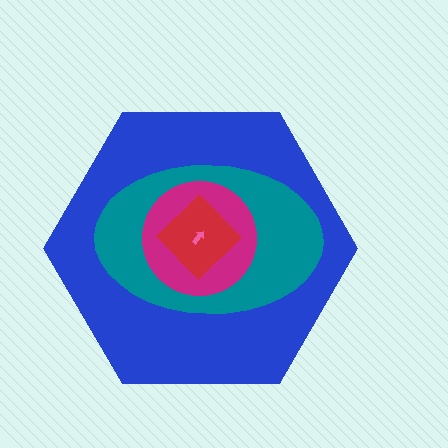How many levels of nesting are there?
5.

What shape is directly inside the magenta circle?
The red diamond.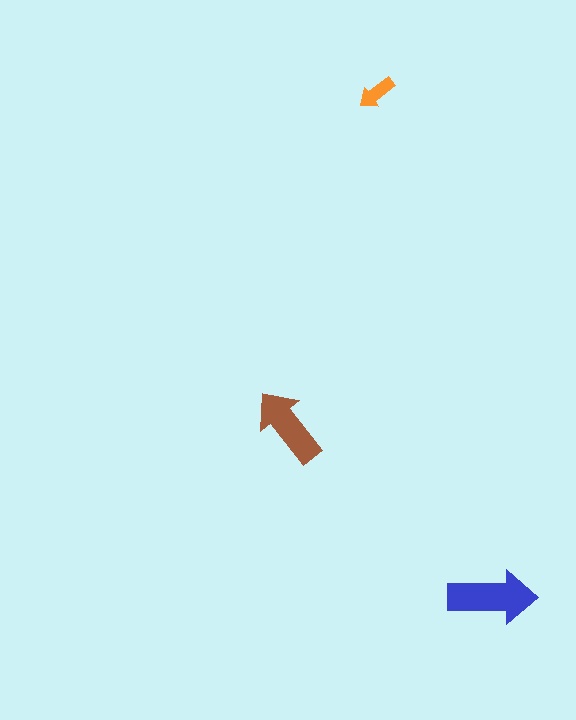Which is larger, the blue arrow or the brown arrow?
The blue one.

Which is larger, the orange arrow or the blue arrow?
The blue one.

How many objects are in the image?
There are 3 objects in the image.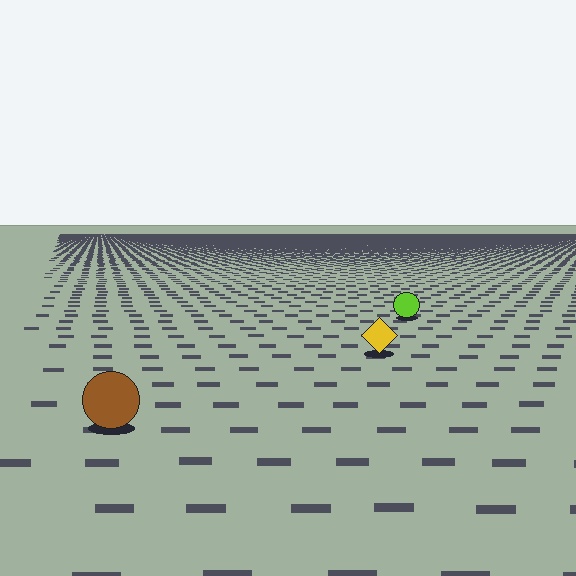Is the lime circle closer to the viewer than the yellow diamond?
No. The yellow diamond is closer — you can tell from the texture gradient: the ground texture is coarser near it.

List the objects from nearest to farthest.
From nearest to farthest: the brown circle, the yellow diamond, the lime circle.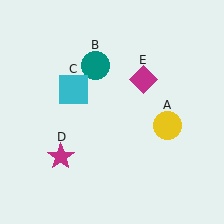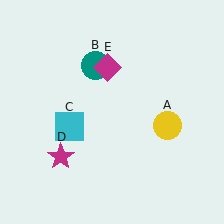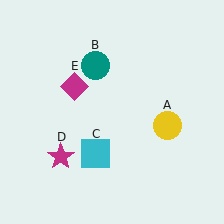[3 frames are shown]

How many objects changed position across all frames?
2 objects changed position: cyan square (object C), magenta diamond (object E).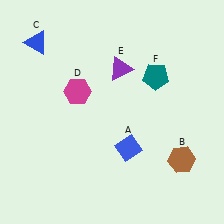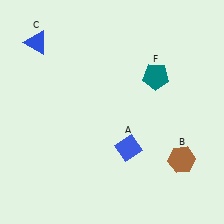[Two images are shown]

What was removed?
The purple triangle (E), the magenta hexagon (D) were removed in Image 2.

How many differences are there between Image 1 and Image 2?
There are 2 differences between the two images.